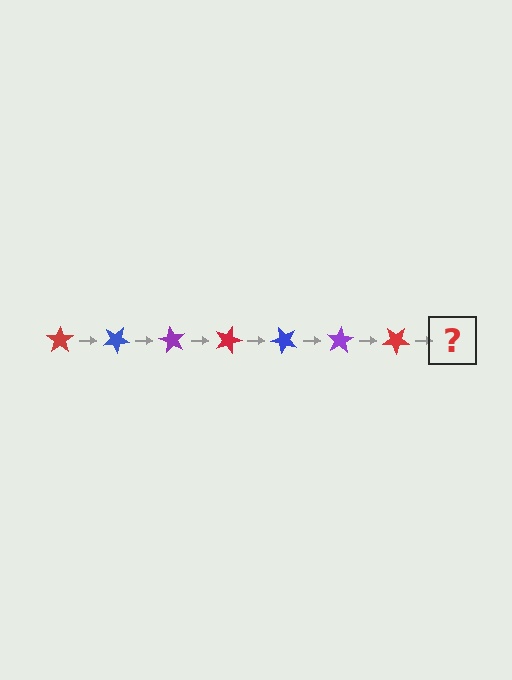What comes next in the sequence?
The next element should be a blue star, rotated 210 degrees from the start.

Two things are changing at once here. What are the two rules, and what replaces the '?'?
The two rules are that it rotates 30 degrees each step and the color cycles through red, blue, and purple. The '?' should be a blue star, rotated 210 degrees from the start.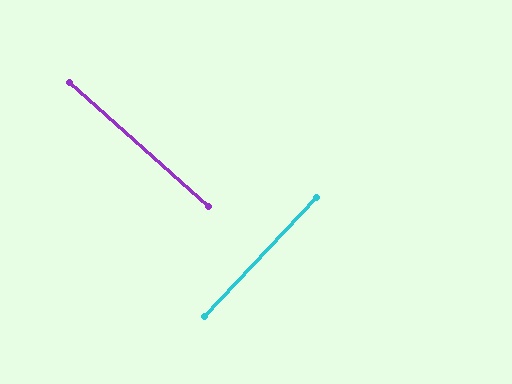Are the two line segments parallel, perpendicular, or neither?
Perpendicular — they meet at approximately 88°.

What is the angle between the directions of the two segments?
Approximately 88 degrees.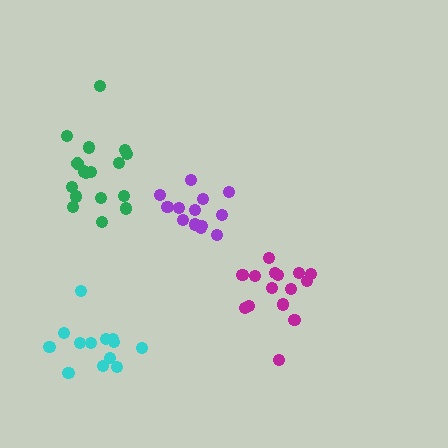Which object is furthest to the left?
The green cluster is leftmost.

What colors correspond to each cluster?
The clusters are colored: magenta, green, purple, cyan.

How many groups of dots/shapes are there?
There are 4 groups.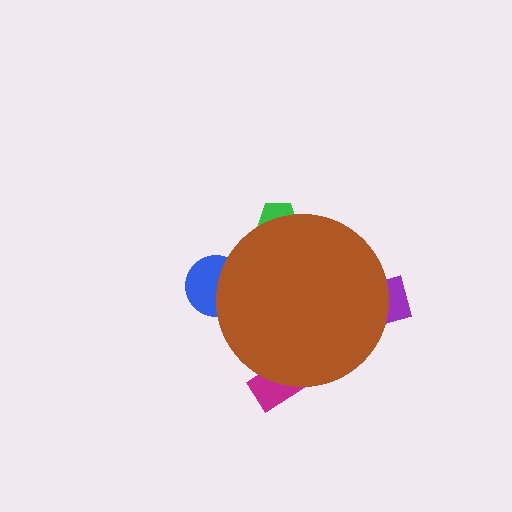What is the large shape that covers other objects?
A brown circle.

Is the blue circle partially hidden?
Yes, the blue circle is partially hidden behind the brown circle.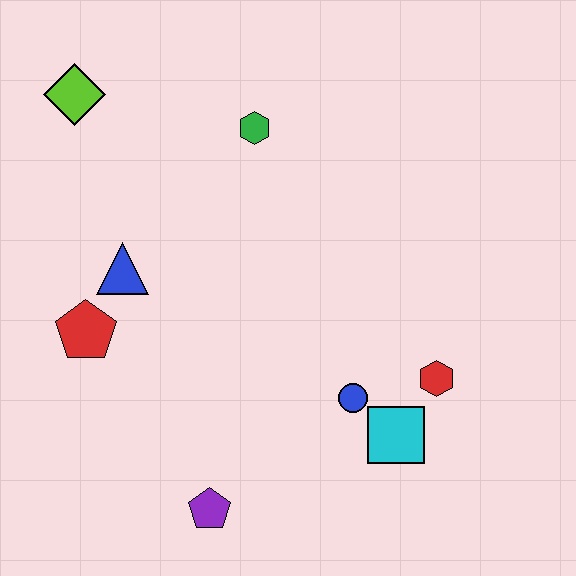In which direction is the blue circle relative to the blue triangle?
The blue circle is to the right of the blue triangle.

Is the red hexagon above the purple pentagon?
Yes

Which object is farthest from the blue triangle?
The red hexagon is farthest from the blue triangle.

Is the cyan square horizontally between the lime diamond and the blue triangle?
No